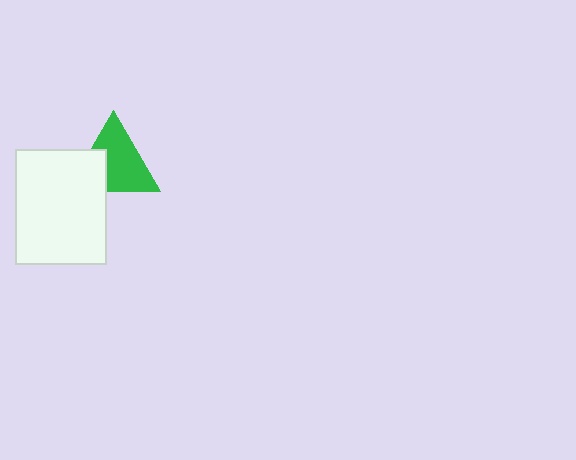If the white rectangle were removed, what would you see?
You would see the complete green triangle.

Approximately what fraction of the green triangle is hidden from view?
Roughly 32% of the green triangle is hidden behind the white rectangle.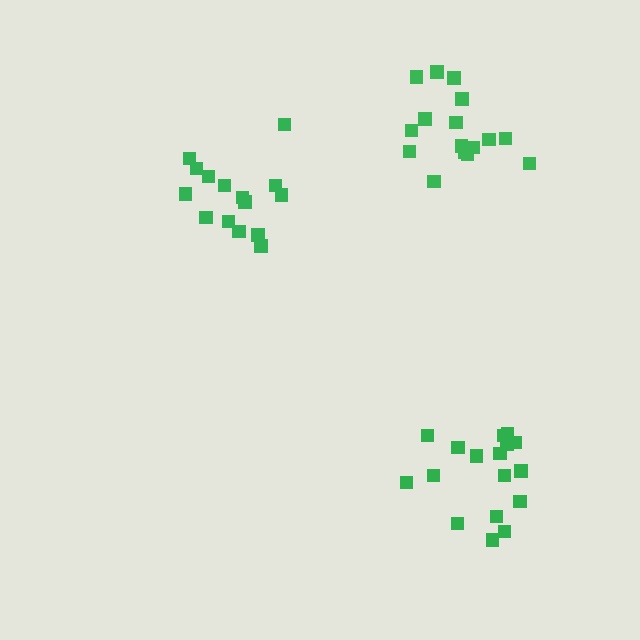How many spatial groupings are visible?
There are 3 spatial groupings.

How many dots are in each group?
Group 1: 17 dots, Group 2: 15 dots, Group 3: 16 dots (48 total).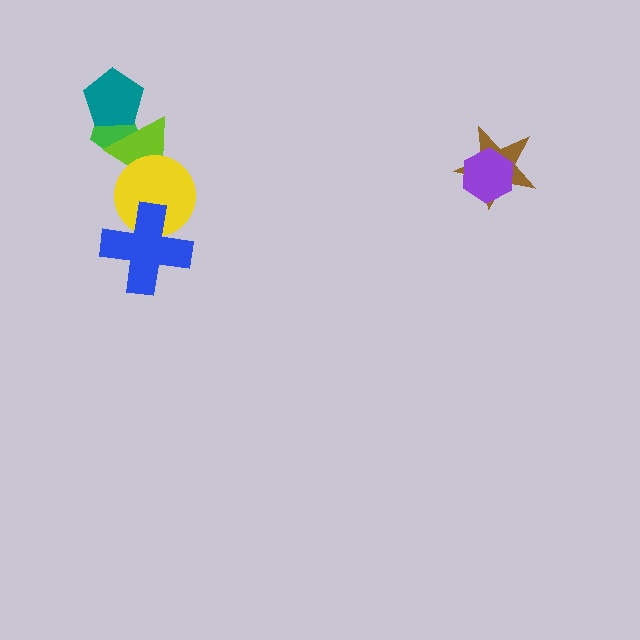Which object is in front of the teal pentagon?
The lime triangle is in front of the teal pentagon.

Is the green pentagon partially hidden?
Yes, it is partially covered by another shape.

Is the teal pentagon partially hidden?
Yes, it is partially covered by another shape.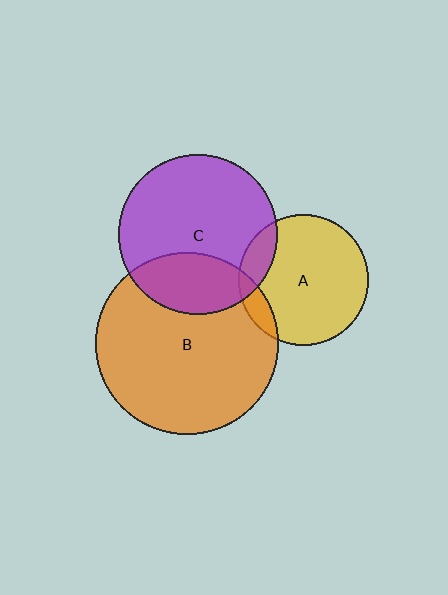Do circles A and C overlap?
Yes.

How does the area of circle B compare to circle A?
Approximately 1.9 times.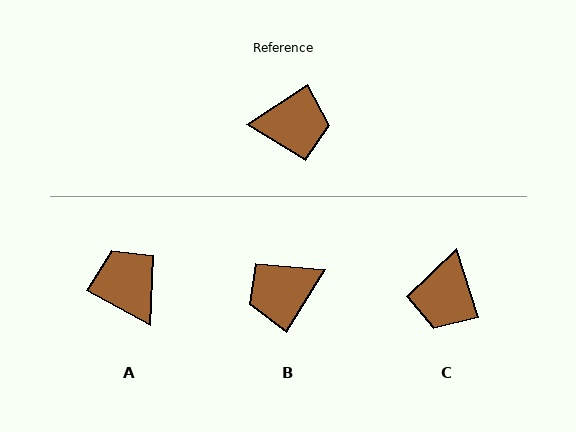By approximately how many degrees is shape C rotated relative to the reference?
Approximately 105 degrees clockwise.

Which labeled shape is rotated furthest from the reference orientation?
B, about 154 degrees away.